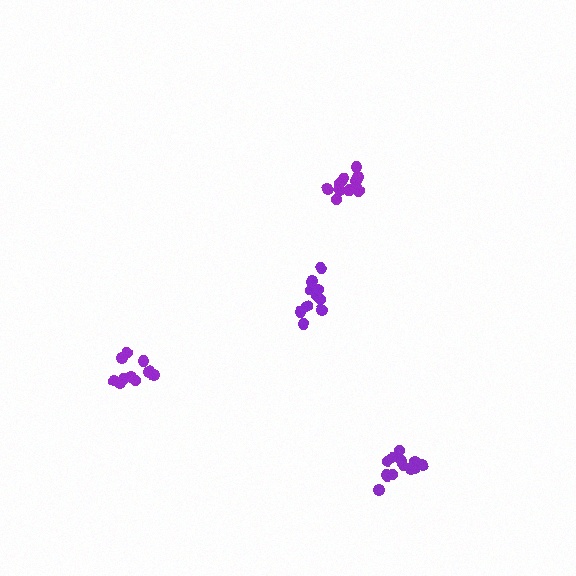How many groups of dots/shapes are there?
There are 4 groups.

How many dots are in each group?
Group 1: 10 dots, Group 2: 10 dots, Group 3: 13 dots, Group 4: 12 dots (45 total).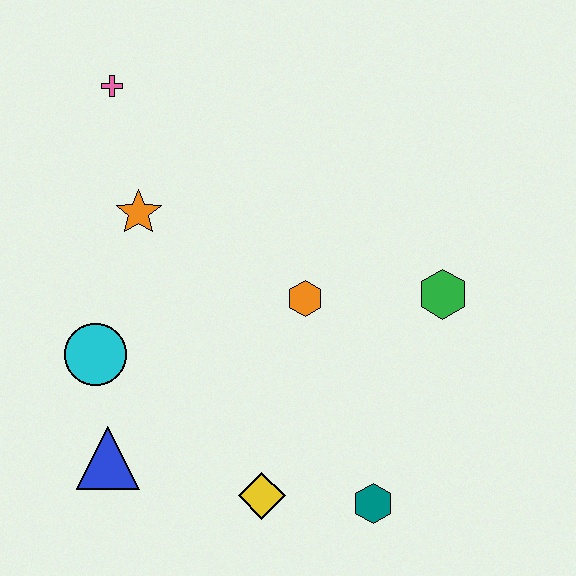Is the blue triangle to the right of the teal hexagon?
No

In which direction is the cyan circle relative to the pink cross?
The cyan circle is below the pink cross.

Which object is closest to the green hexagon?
The orange hexagon is closest to the green hexagon.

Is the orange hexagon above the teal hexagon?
Yes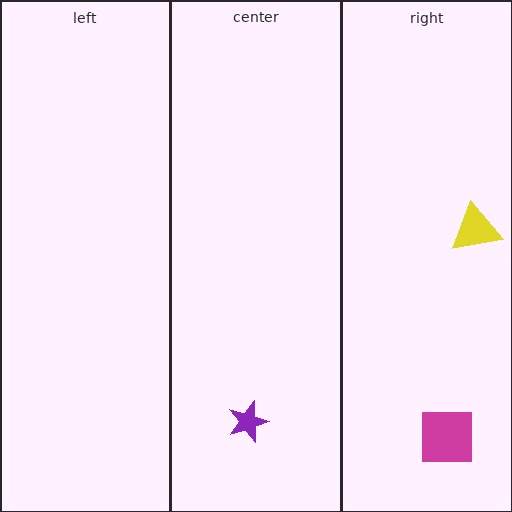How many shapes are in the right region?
2.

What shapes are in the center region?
The purple star.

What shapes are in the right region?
The magenta square, the yellow triangle.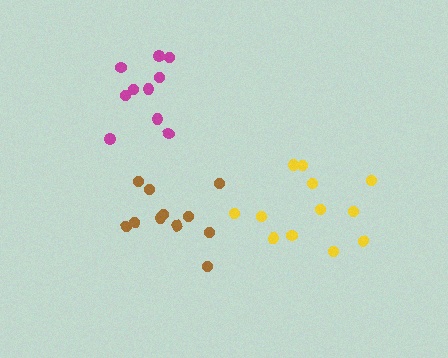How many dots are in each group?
Group 1: 11 dots, Group 2: 12 dots, Group 3: 10 dots (33 total).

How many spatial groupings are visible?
There are 3 spatial groupings.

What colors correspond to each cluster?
The clusters are colored: brown, yellow, magenta.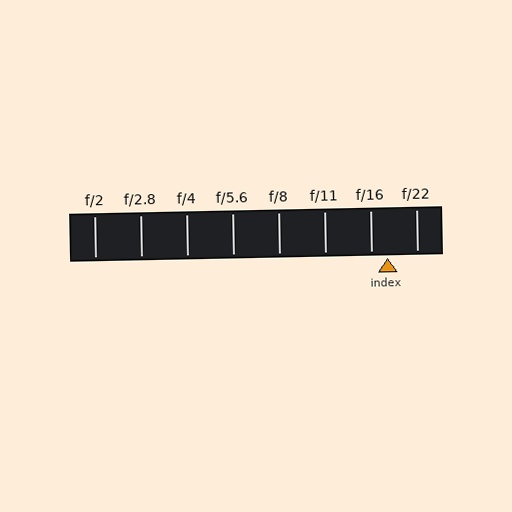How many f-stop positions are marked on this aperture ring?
There are 8 f-stop positions marked.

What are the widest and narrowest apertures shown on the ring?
The widest aperture shown is f/2 and the narrowest is f/22.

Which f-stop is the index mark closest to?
The index mark is closest to f/16.